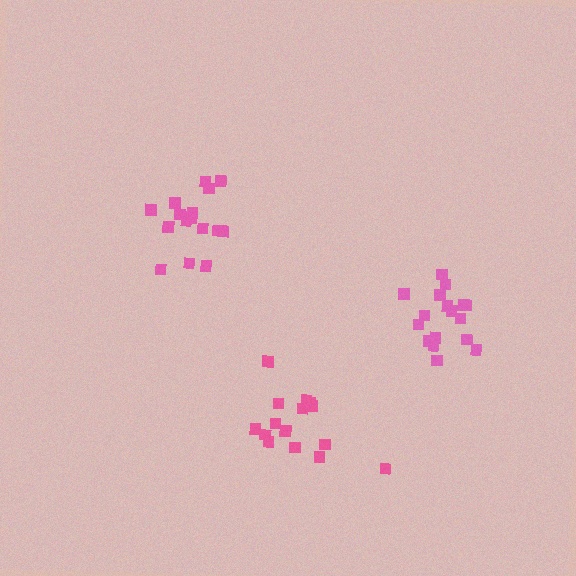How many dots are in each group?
Group 1: 15 dots, Group 2: 17 dots, Group 3: 17 dots (49 total).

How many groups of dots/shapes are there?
There are 3 groups.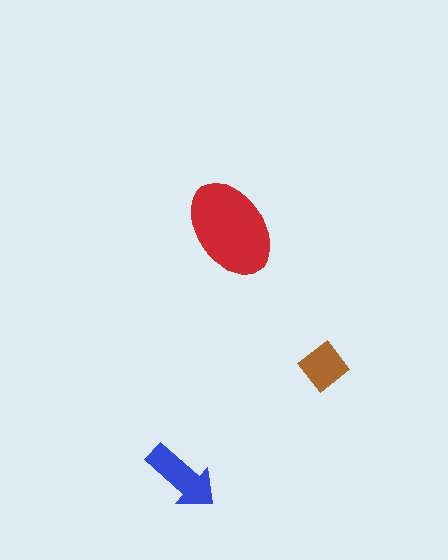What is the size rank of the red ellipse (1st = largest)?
1st.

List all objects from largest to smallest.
The red ellipse, the blue arrow, the brown diamond.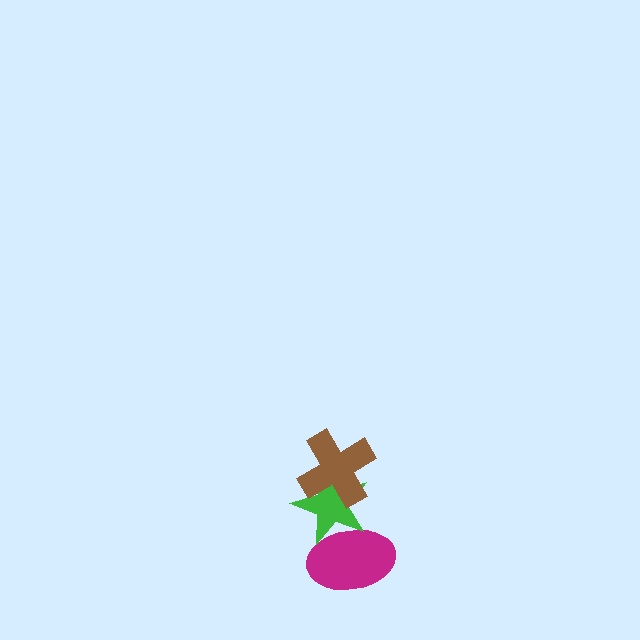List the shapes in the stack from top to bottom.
From top to bottom: the brown cross, the green star, the magenta ellipse.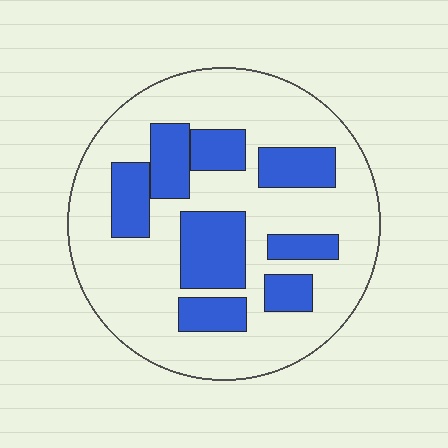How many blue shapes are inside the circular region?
8.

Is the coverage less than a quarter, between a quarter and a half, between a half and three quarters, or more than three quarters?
Between a quarter and a half.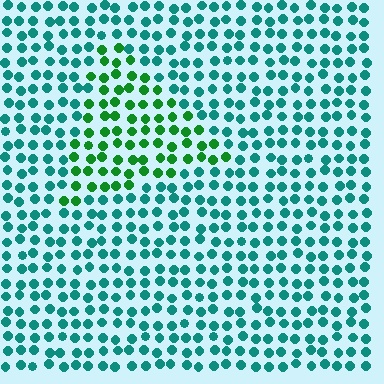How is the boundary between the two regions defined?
The boundary is defined purely by a slight shift in hue (about 44 degrees). Spacing, size, and orientation are identical on both sides.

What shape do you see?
I see a triangle.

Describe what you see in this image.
The image is filled with small teal elements in a uniform arrangement. A triangle-shaped region is visible where the elements are tinted to a slightly different hue, forming a subtle color boundary.